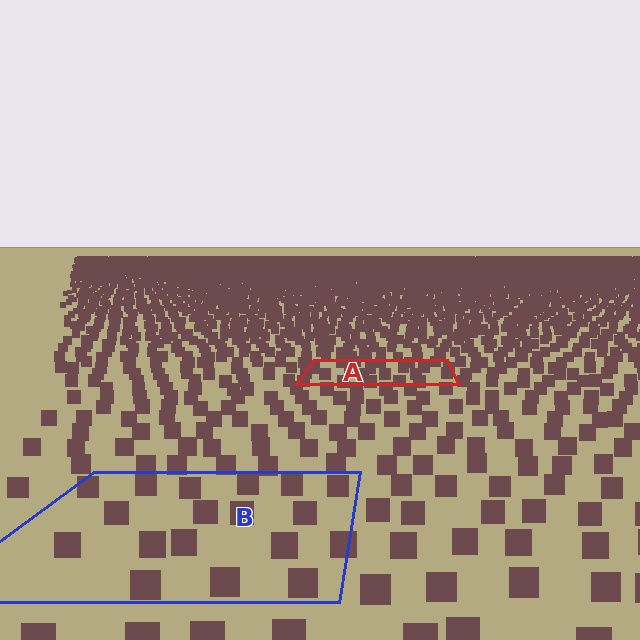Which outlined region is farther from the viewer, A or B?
Region A is farther from the viewer — the texture elements inside it appear smaller and more densely packed.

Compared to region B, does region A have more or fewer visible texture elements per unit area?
Region A has more texture elements per unit area — they are packed more densely because it is farther away.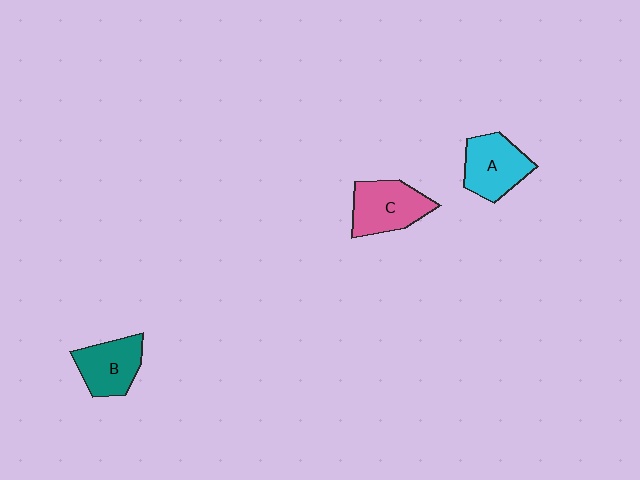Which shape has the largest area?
Shape C (pink).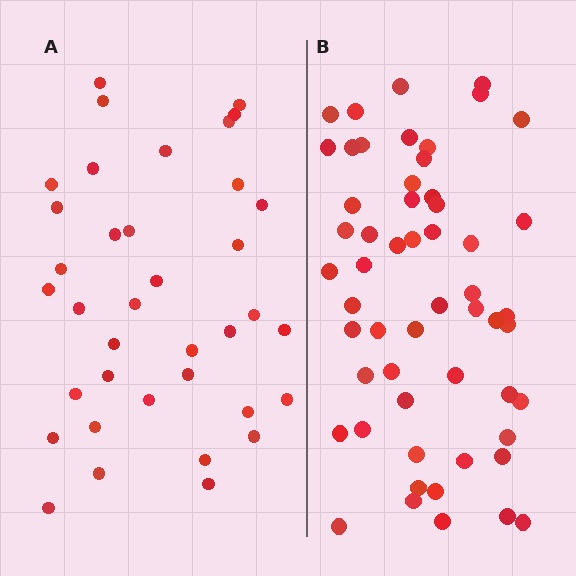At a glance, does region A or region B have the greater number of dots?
Region B (the right region) has more dots.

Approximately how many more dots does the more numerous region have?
Region B has approximately 20 more dots than region A.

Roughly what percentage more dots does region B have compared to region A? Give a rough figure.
About 50% more.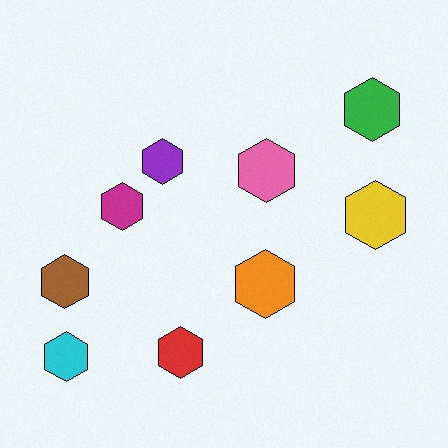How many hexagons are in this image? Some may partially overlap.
There are 9 hexagons.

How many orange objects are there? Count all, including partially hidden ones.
There is 1 orange object.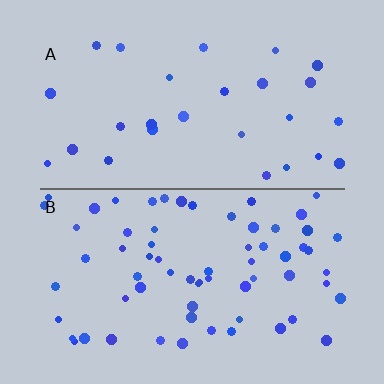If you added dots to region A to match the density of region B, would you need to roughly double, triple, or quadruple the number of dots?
Approximately double.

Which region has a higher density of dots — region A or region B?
B (the bottom).